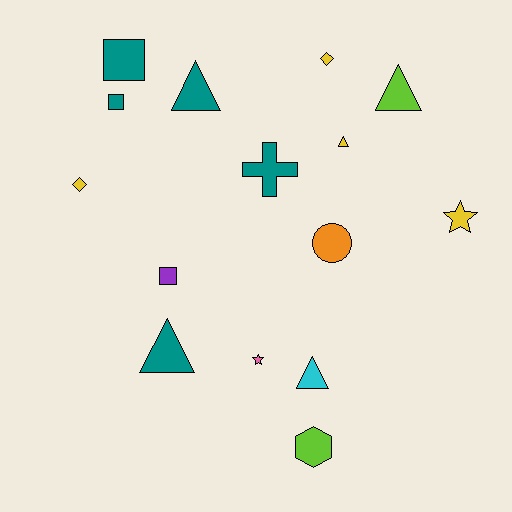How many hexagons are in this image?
There is 1 hexagon.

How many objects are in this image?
There are 15 objects.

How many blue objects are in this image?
There are no blue objects.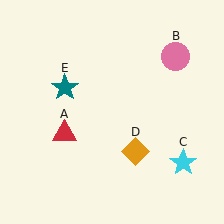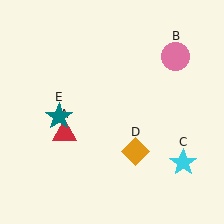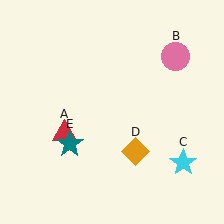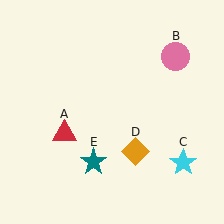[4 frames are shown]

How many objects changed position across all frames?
1 object changed position: teal star (object E).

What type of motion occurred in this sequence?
The teal star (object E) rotated counterclockwise around the center of the scene.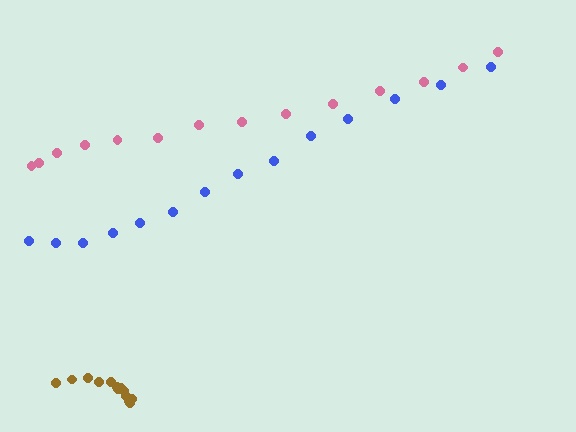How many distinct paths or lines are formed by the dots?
There are 3 distinct paths.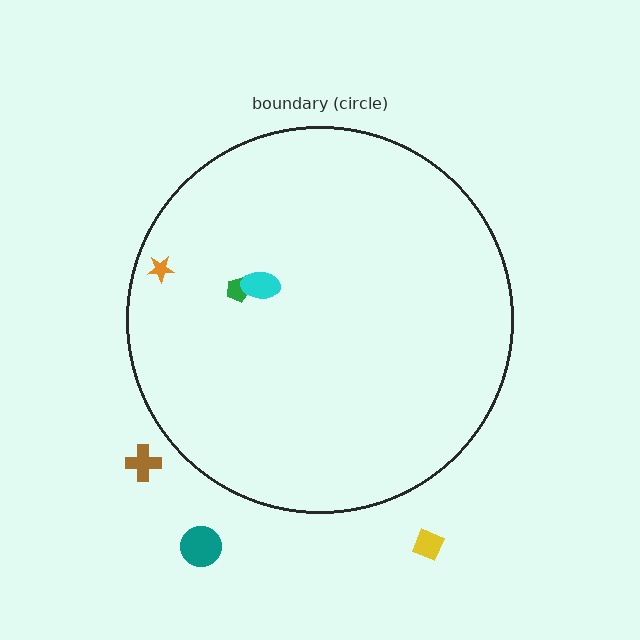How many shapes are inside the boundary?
3 inside, 3 outside.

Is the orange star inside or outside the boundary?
Inside.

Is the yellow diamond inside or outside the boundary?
Outside.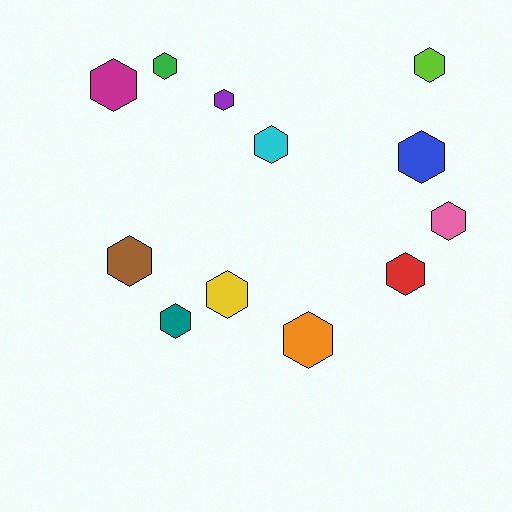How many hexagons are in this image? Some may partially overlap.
There are 12 hexagons.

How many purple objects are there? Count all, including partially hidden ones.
There is 1 purple object.